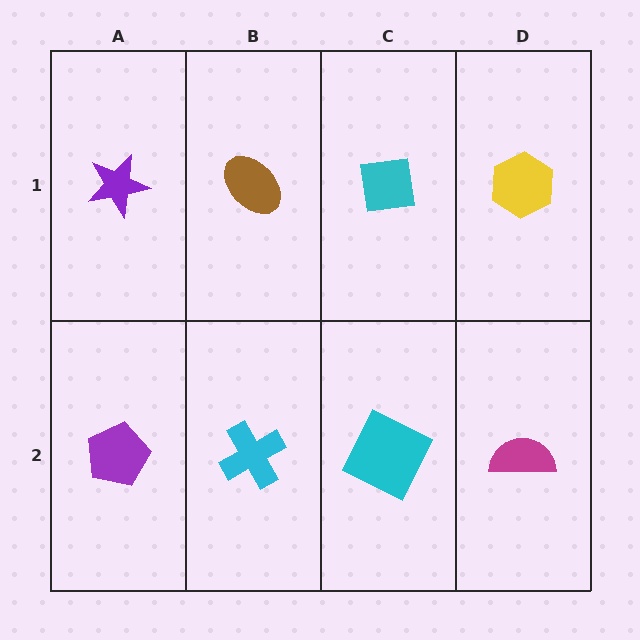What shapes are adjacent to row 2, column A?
A purple star (row 1, column A), a cyan cross (row 2, column B).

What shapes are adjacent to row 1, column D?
A magenta semicircle (row 2, column D), a cyan square (row 1, column C).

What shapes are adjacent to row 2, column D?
A yellow hexagon (row 1, column D), a cyan square (row 2, column C).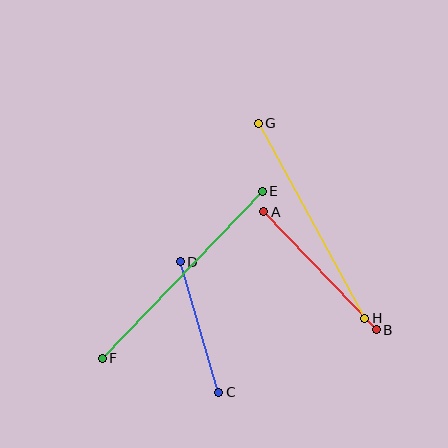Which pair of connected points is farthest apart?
Points E and F are farthest apart.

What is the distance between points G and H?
The distance is approximately 222 pixels.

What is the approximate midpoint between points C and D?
The midpoint is at approximately (199, 327) pixels.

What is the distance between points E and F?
The distance is approximately 231 pixels.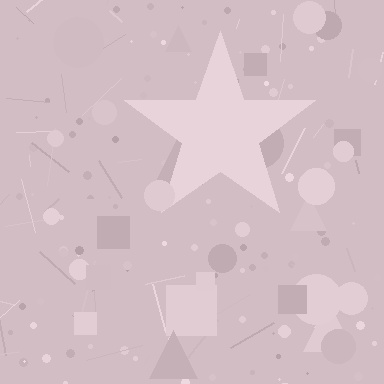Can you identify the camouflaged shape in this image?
The camouflaged shape is a star.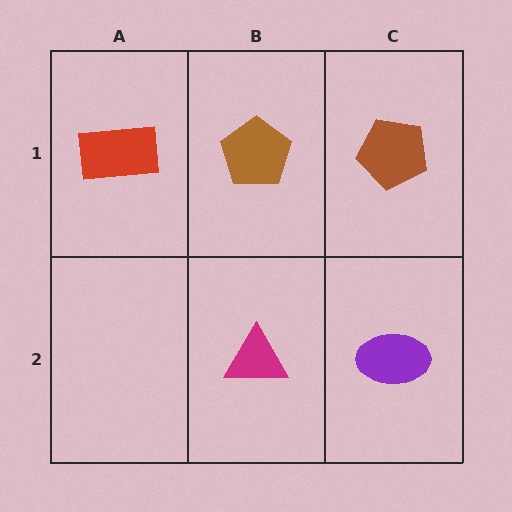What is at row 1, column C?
A brown pentagon.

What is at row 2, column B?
A magenta triangle.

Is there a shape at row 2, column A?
No, that cell is empty.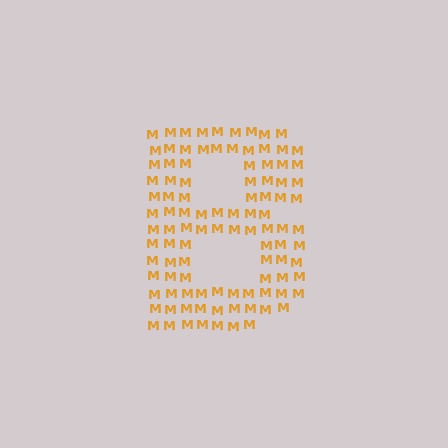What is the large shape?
The large shape is the letter B.